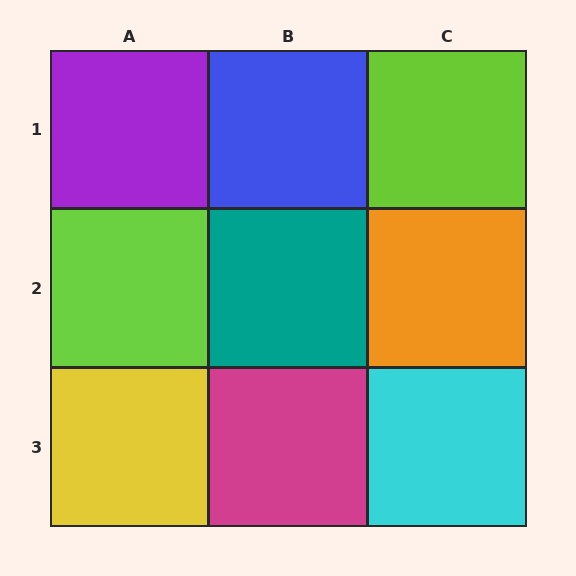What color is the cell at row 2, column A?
Lime.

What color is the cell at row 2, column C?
Orange.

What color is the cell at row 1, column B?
Blue.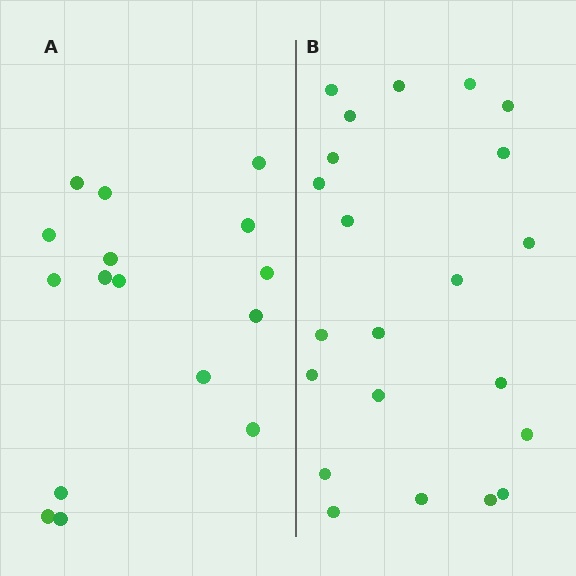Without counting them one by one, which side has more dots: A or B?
Region B (the right region) has more dots.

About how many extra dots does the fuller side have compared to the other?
Region B has about 6 more dots than region A.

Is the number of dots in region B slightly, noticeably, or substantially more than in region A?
Region B has noticeably more, but not dramatically so. The ratio is roughly 1.4 to 1.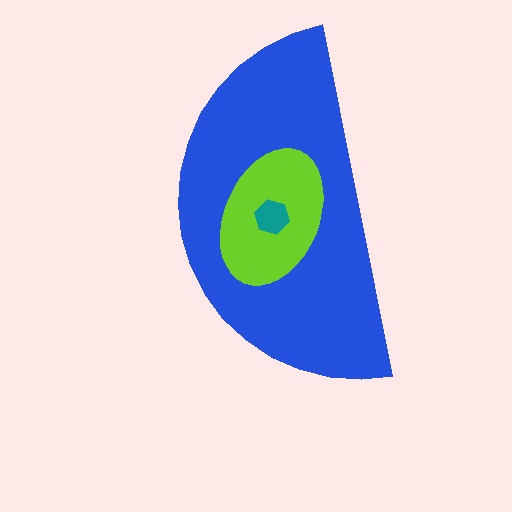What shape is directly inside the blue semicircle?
The lime ellipse.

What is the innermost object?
The teal hexagon.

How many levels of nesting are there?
3.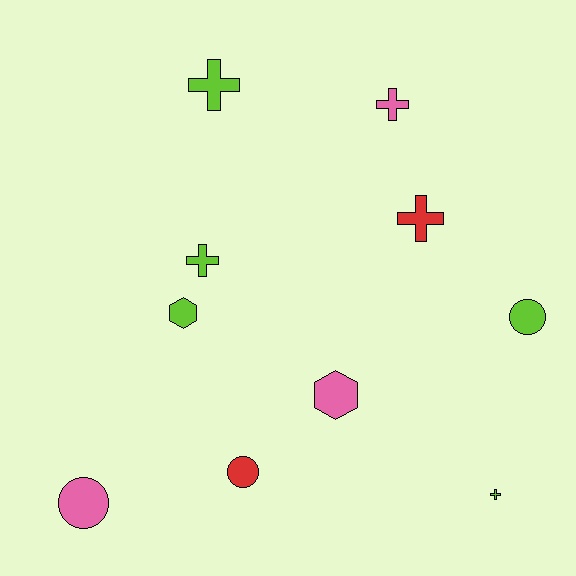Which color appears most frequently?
Lime, with 5 objects.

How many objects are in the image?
There are 10 objects.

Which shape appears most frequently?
Cross, with 5 objects.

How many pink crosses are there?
There is 1 pink cross.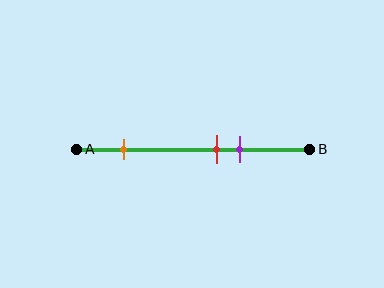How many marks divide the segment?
There are 3 marks dividing the segment.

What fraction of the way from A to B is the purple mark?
The purple mark is approximately 70% (0.7) of the way from A to B.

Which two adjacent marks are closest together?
The red and purple marks are the closest adjacent pair.